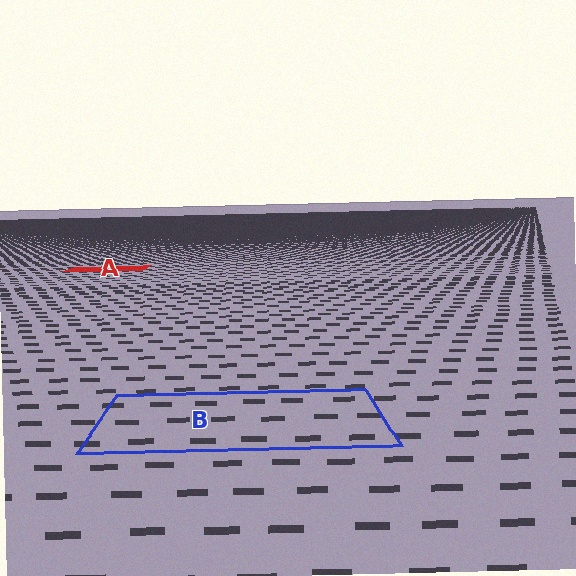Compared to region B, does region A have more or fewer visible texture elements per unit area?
Region A has more texture elements per unit area — they are packed more densely because it is farther away.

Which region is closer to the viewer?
Region B is closer. The texture elements there are larger and more spread out.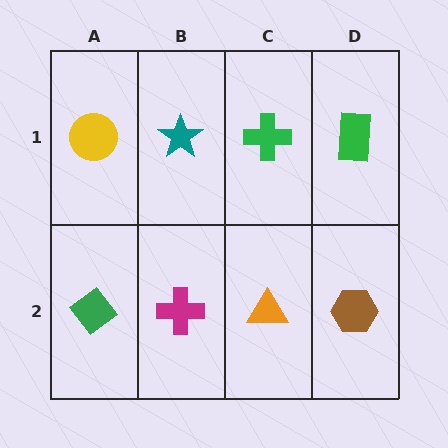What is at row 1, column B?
A teal star.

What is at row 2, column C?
An orange triangle.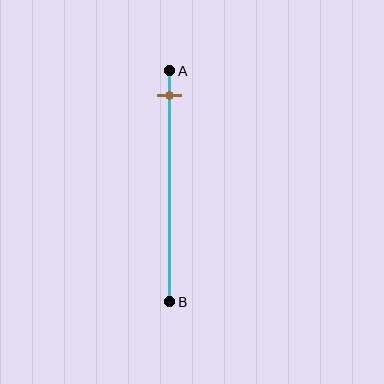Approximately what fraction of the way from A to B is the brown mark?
The brown mark is approximately 10% of the way from A to B.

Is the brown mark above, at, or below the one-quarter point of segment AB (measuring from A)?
The brown mark is above the one-quarter point of segment AB.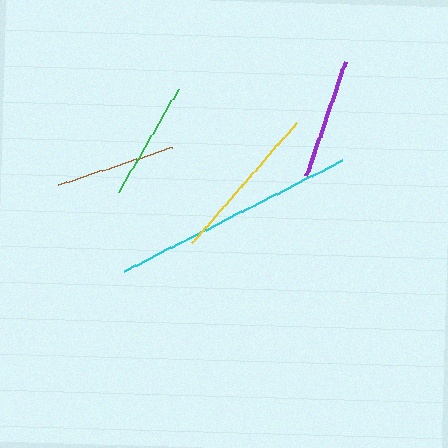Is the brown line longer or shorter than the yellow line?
The yellow line is longer than the brown line.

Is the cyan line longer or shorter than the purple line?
The cyan line is longer than the purple line.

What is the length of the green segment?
The green segment is approximately 119 pixels long.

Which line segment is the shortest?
The green line is the shortest at approximately 119 pixels.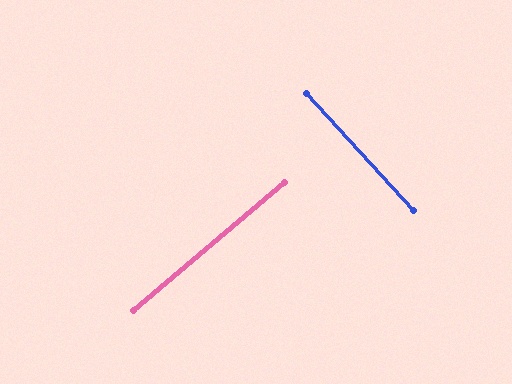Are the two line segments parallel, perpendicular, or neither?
Perpendicular — they meet at approximately 88°.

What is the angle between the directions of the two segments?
Approximately 88 degrees.